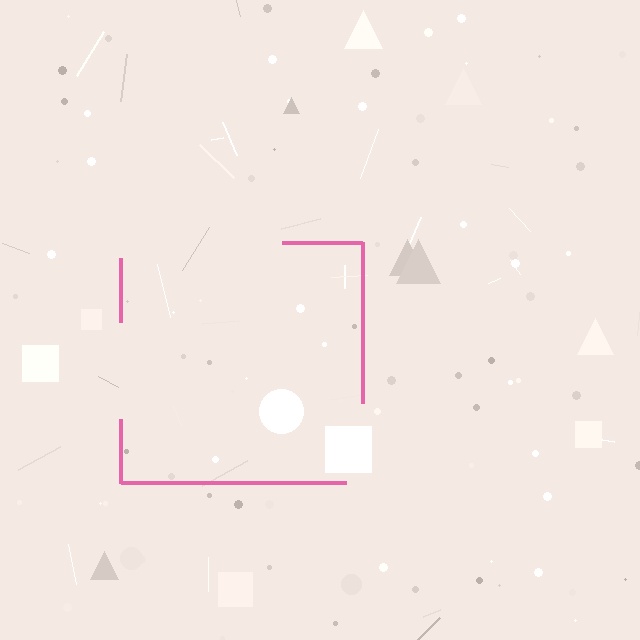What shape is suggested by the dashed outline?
The dashed outline suggests a square.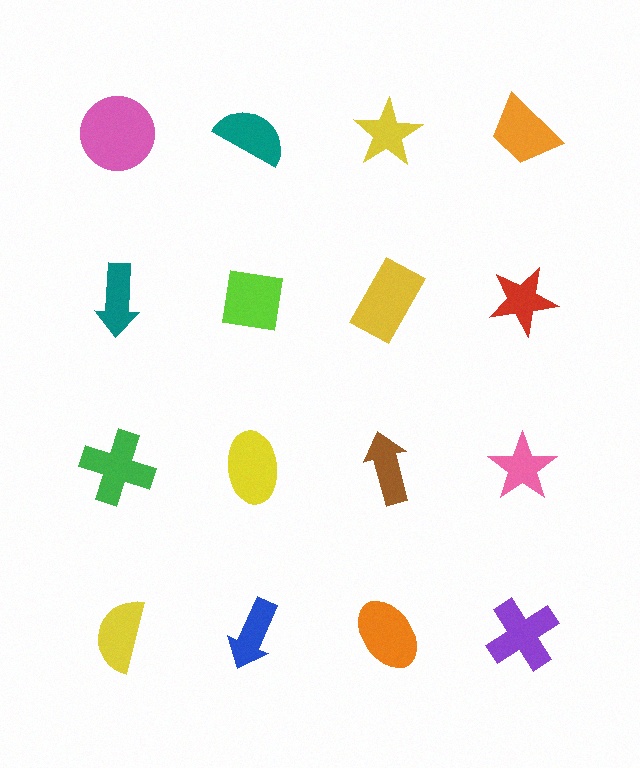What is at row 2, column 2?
A lime square.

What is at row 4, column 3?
An orange ellipse.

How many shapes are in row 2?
4 shapes.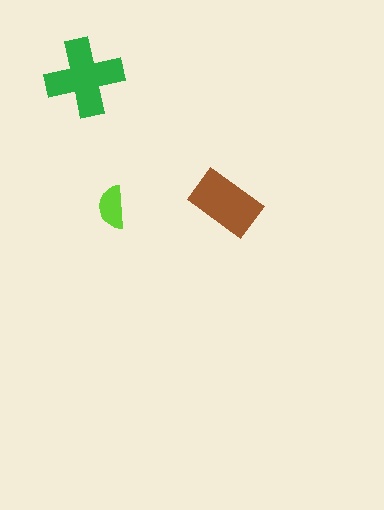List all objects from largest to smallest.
The green cross, the brown rectangle, the lime semicircle.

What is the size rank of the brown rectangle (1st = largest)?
2nd.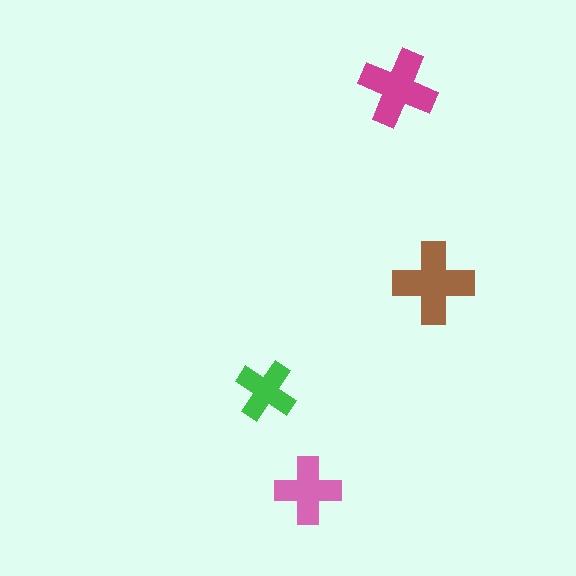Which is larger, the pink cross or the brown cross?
The brown one.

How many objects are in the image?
There are 4 objects in the image.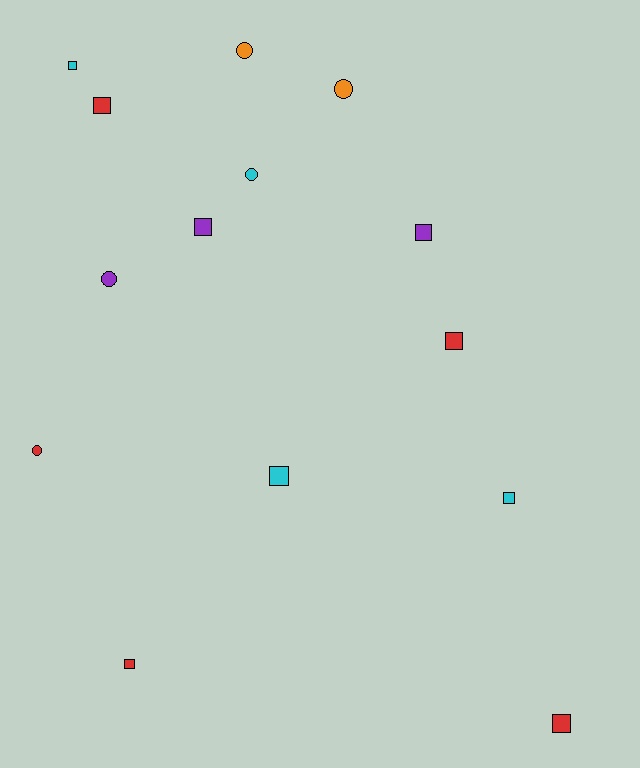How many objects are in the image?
There are 14 objects.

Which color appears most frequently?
Red, with 5 objects.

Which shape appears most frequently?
Square, with 9 objects.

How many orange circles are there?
There are 2 orange circles.